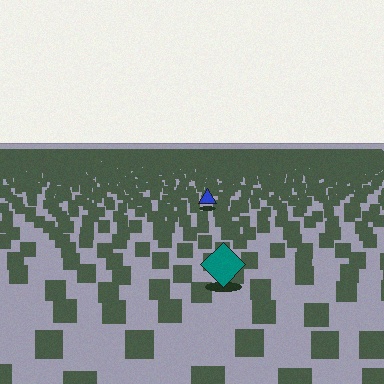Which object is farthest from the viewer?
The blue triangle is farthest from the viewer. It appears smaller and the ground texture around it is denser.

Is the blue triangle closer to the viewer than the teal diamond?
No. The teal diamond is closer — you can tell from the texture gradient: the ground texture is coarser near it.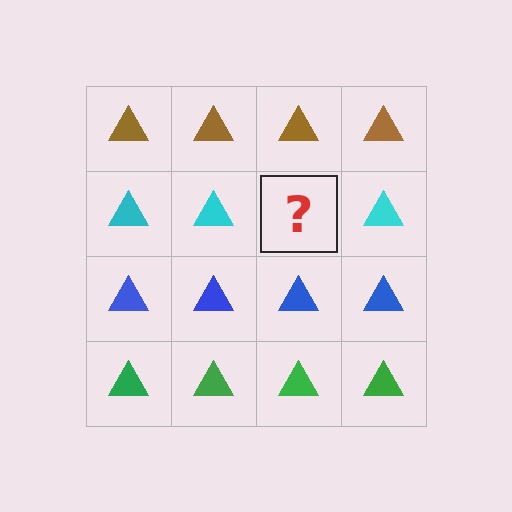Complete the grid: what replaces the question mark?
The question mark should be replaced with a cyan triangle.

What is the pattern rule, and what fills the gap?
The rule is that each row has a consistent color. The gap should be filled with a cyan triangle.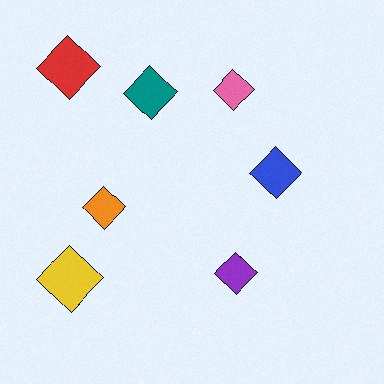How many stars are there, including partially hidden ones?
There are no stars.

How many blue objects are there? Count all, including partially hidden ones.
There is 1 blue object.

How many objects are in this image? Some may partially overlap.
There are 7 objects.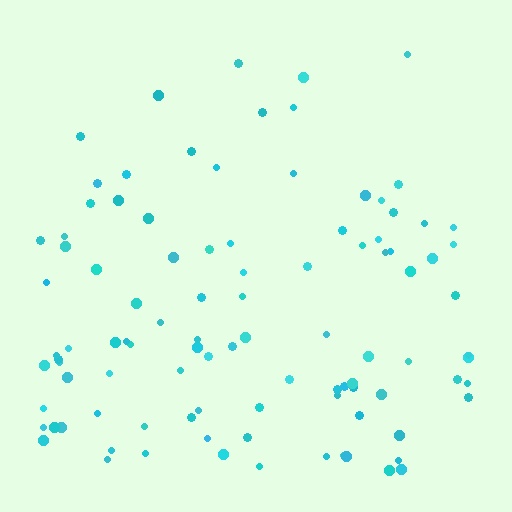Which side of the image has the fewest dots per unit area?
The top.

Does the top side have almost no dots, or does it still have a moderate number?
Still a moderate number, just noticeably fewer than the bottom.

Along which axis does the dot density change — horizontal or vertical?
Vertical.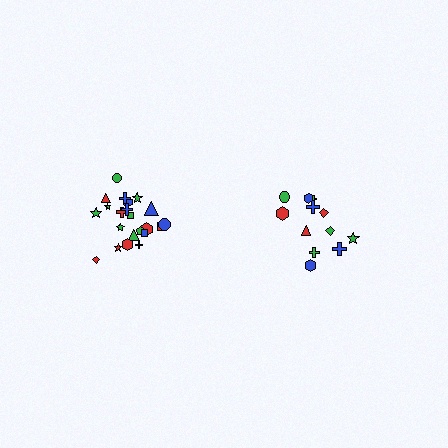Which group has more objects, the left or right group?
The left group.